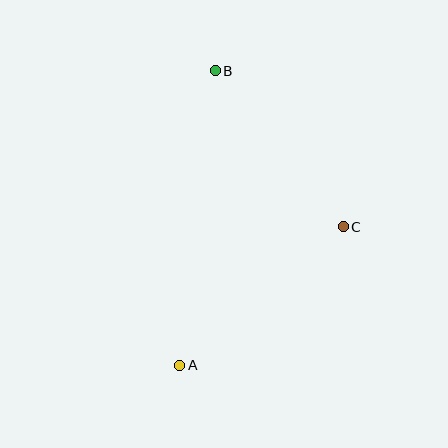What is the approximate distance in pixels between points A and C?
The distance between A and C is approximately 214 pixels.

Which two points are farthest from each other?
Points A and B are farthest from each other.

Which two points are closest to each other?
Points B and C are closest to each other.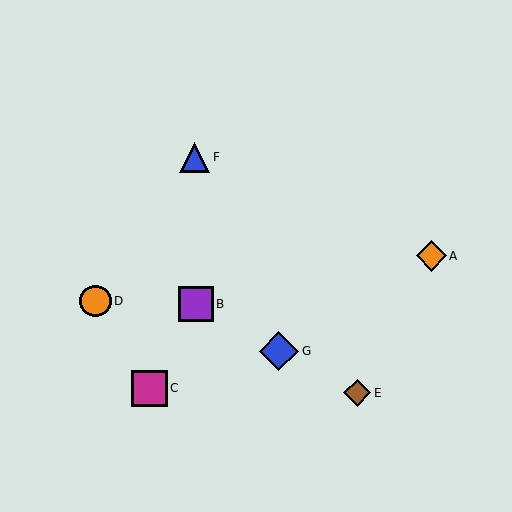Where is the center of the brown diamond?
The center of the brown diamond is at (357, 393).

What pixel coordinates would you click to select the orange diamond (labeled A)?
Click at (431, 256) to select the orange diamond A.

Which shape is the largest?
The blue diamond (labeled G) is the largest.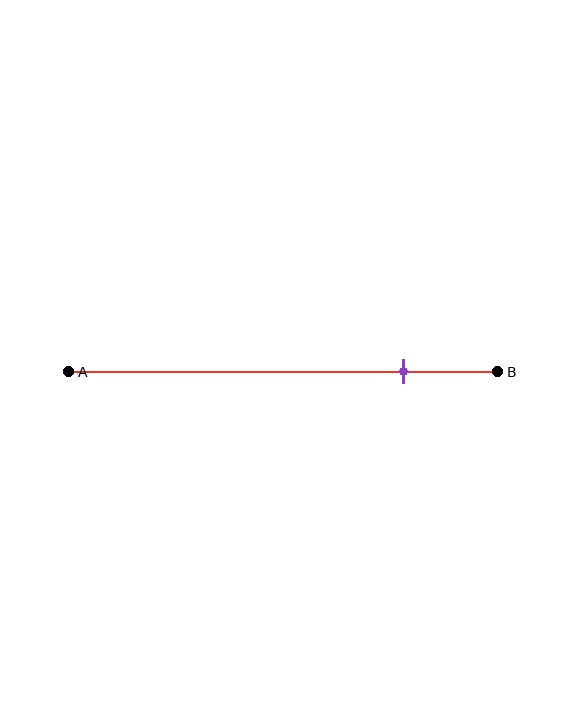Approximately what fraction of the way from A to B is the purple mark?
The purple mark is approximately 80% of the way from A to B.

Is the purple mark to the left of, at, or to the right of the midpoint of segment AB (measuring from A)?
The purple mark is to the right of the midpoint of segment AB.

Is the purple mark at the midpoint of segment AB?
No, the mark is at about 80% from A, not at the 50% midpoint.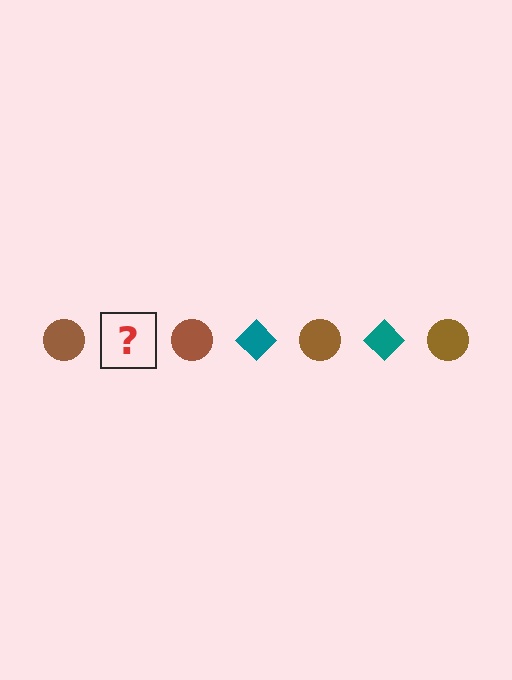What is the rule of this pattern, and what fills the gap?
The rule is that the pattern alternates between brown circle and teal diamond. The gap should be filled with a teal diamond.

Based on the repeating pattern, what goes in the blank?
The blank should be a teal diamond.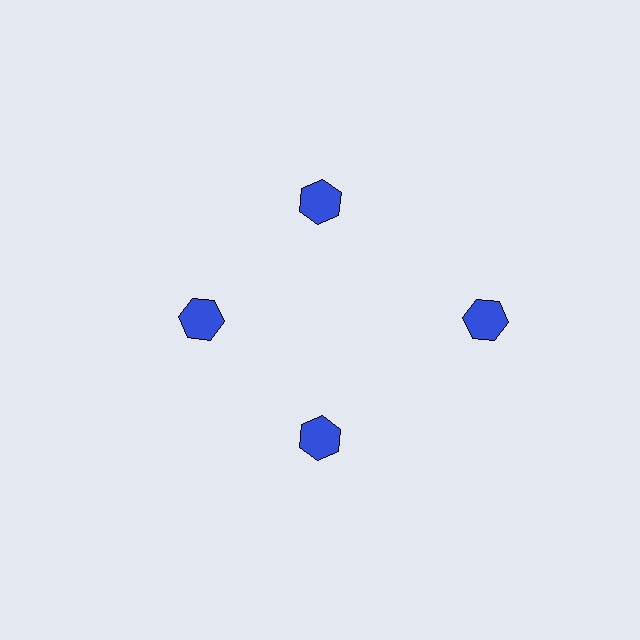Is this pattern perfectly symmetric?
No. The 4 blue hexagons are arranged in a ring, but one element near the 3 o'clock position is pushed outward from the center, breaking the 4-fold rotational symmetry.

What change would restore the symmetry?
The symmetry would be restored by moving it inward, back onto the ring so that all 4 hexagons sit at equal angles and equal distance from the center.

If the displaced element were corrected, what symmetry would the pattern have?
It would have 4-fold rotational symmetry — the pattern would map onto itself every 90 degrees.